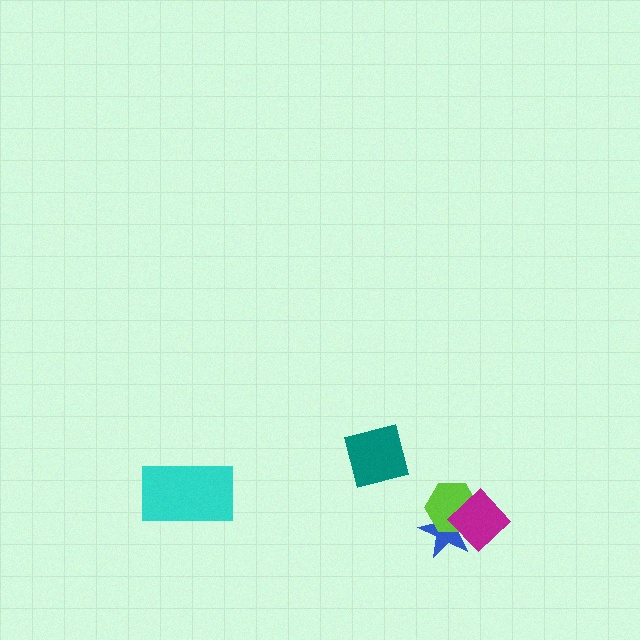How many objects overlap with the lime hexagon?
2 objects overlap with the lime hexagon.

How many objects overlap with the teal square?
0 objects overlap with the teal square.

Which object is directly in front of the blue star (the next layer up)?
The lime hexagon is directly in front of the blue star.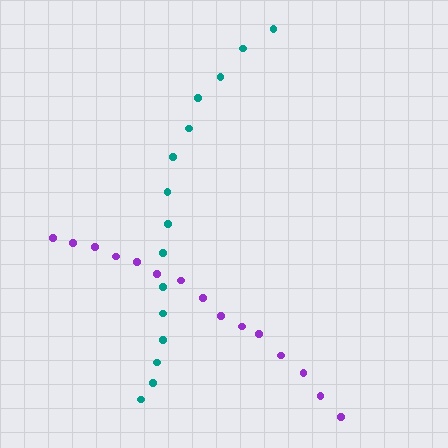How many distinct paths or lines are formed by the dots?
There are 2 distinct paths.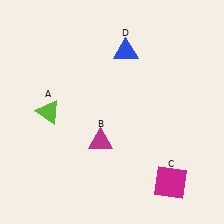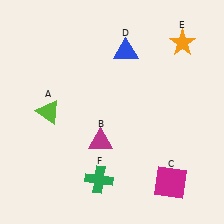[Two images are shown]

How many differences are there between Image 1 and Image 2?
There are 2 differences between the two images.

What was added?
An orange star (E), a green cross (F) were added in Image 2.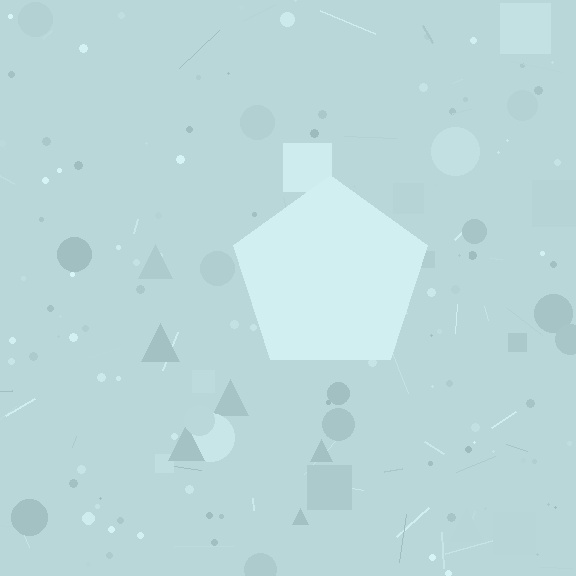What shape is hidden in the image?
A pentagon is hidden in the image.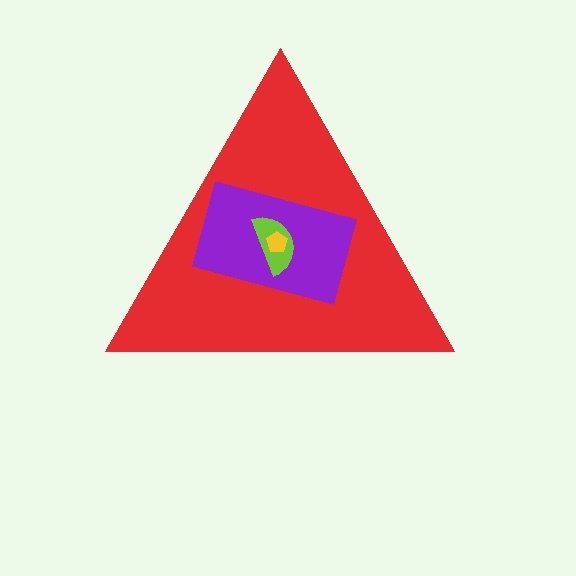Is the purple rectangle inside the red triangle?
Yes.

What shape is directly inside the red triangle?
The purple rectangle.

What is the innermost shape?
The yellow pentagon.